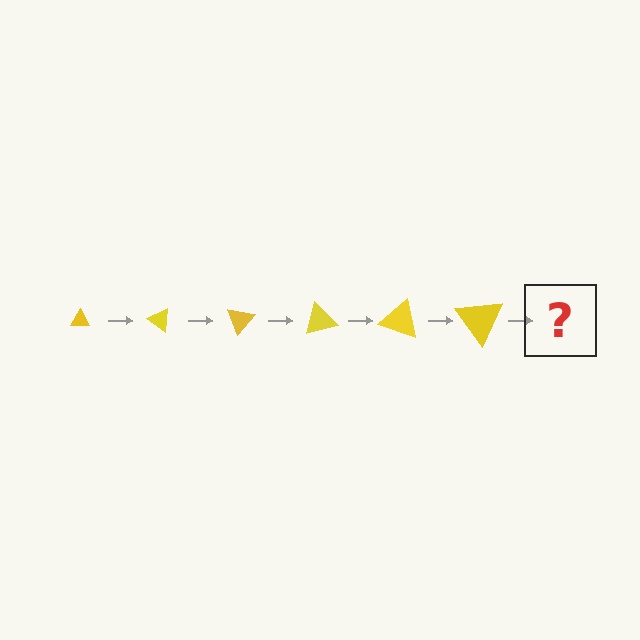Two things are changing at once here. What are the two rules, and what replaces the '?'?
The two rules are that the triangle grows larger each step and it rotates 35 degrees each step. The '?' should be a triangle, larger than the previous one and rotated 210 degrees from the start.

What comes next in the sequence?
The next element should be a triangle, larger than the previous one and rotated 210 degrees from the start.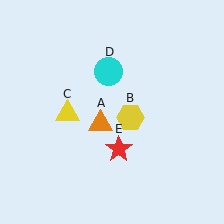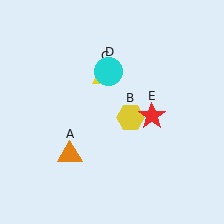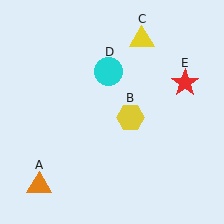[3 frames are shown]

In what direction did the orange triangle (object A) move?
The orange triangle (object A) moved down and to the left.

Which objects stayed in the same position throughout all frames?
Yellow hexagon (object B) and cyan circle (object D) remained stationary.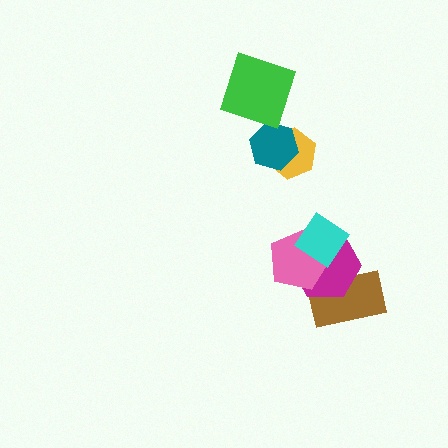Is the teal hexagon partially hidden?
Yes, it is partially covered by another shape.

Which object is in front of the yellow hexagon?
The teal hexagon is in front of the yellow hexagon.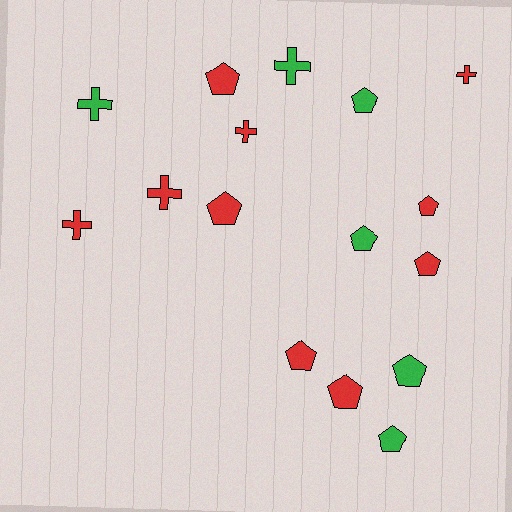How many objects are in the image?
There are 16 objects.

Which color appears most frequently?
Red, with 10 objects.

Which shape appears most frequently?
Pentagon, with 10 objects.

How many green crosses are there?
There are 2 green crosses.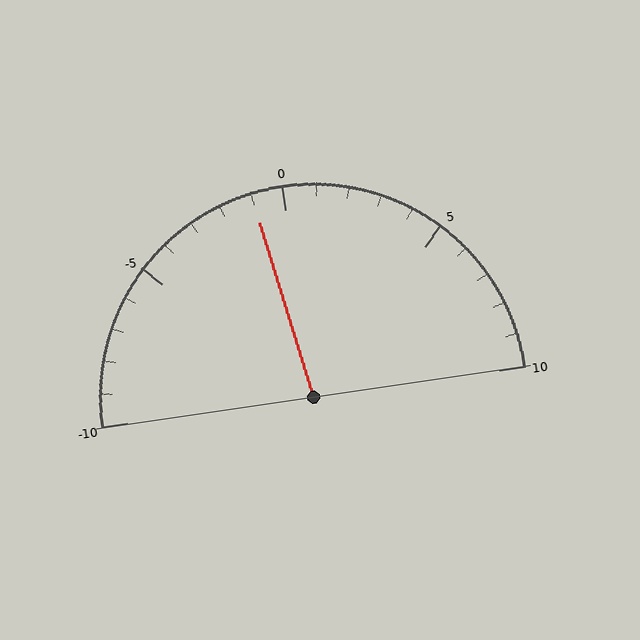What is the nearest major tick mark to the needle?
The nearest major tick mark is 0.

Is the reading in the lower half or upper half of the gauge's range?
The reading is in the lower half of the range (-10 to 10).